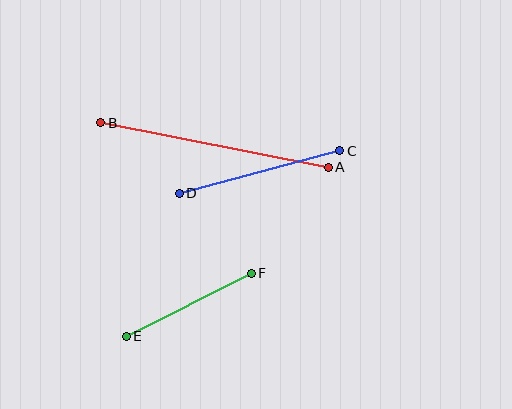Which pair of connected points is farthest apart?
Points A and B are farthest apart.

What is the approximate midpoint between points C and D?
The midpoint is at approximately (259, 172) pixels.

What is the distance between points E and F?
The distance is approximately 140 pixels.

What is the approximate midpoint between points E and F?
The midpoint is at approximately (189, 305) pixels.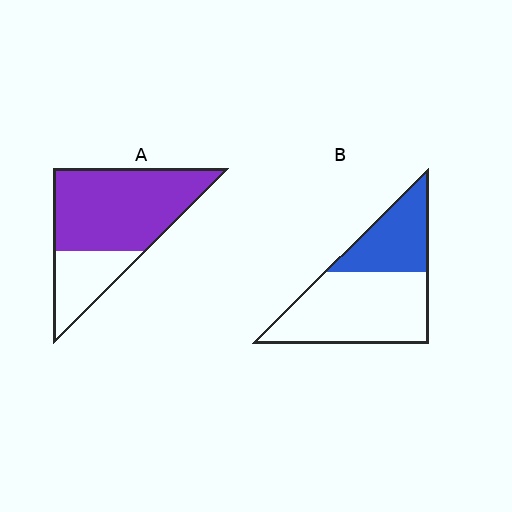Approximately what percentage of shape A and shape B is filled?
A is approximately 70% and B is approximately 35%.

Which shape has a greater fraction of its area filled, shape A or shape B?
Shape A.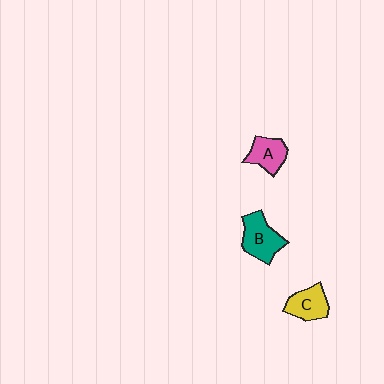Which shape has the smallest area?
Shape A (pink).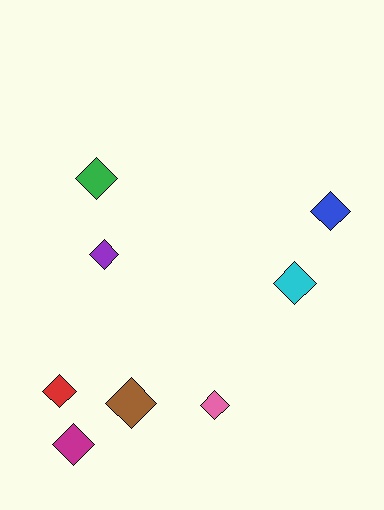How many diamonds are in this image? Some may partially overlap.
There are 8 diamonds.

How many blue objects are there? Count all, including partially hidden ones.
There is 1 blue object.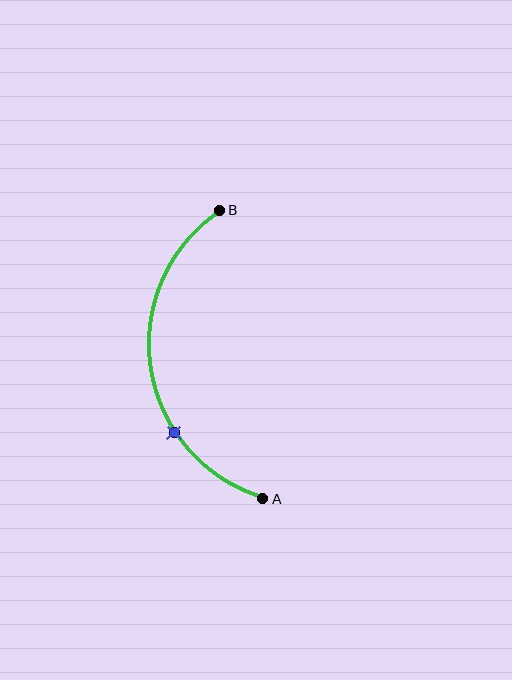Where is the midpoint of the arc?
The arc midpoint is the point on the curve farthest from the straight line joining A and B. It sits to the left of that line.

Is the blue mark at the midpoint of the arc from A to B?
No. The blue mark lies on the arc but is closer to endpoint A. The arc midpoint would be at the point on the curve equidistant along the arc from both A and B.